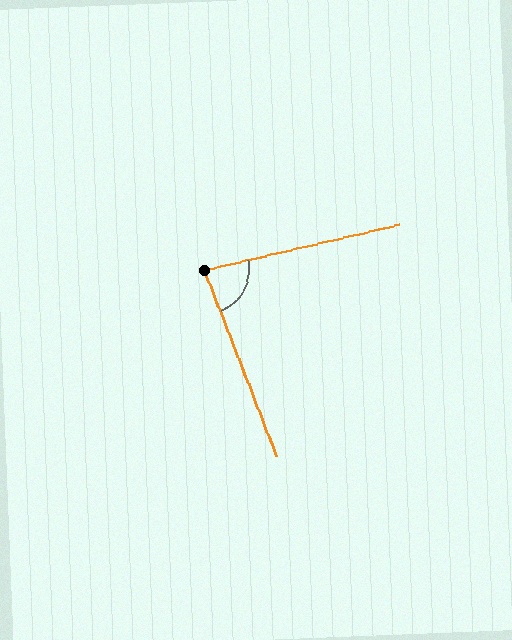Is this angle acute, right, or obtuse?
It is acute.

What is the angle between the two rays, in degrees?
Approximately 82 degrees.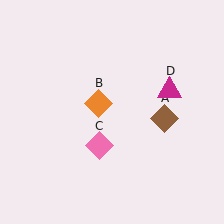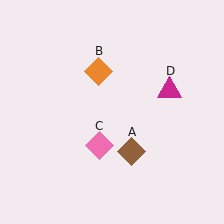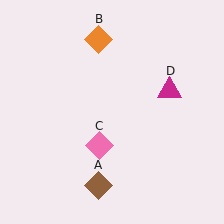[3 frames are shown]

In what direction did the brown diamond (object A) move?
The brown diamond (object A) moved down and to the left.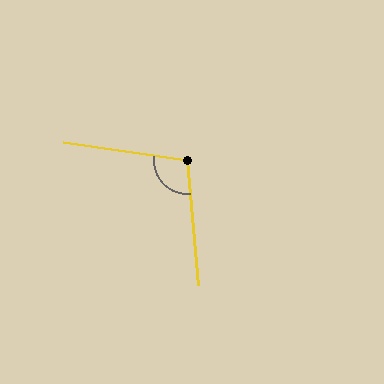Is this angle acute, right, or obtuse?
It is obtuse.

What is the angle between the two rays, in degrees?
Approximately 103 degrees.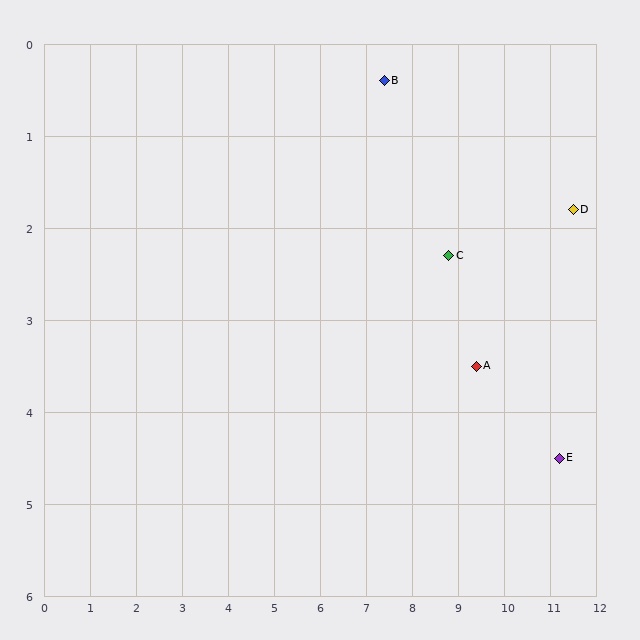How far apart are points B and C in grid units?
Points B and C are about 2.4 grid units apart.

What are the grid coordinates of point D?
Point D is at approximately (11.5, 1.8).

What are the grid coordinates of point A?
Point A is at approximately (9.4, 3.5).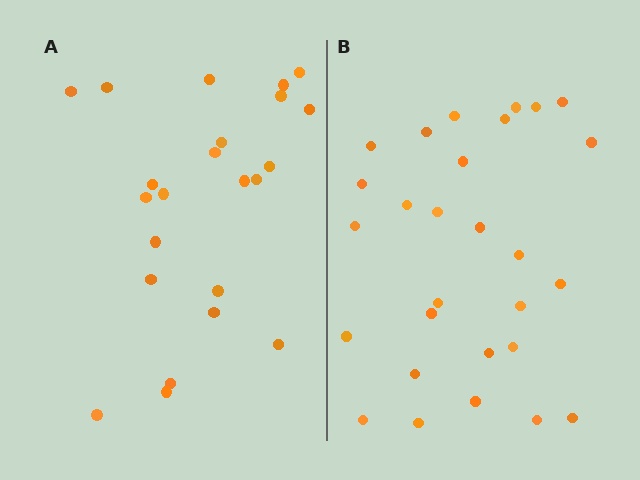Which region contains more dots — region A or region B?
Region B (the right region) has more dots.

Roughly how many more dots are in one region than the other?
Region B has about 5 more dots than region A.